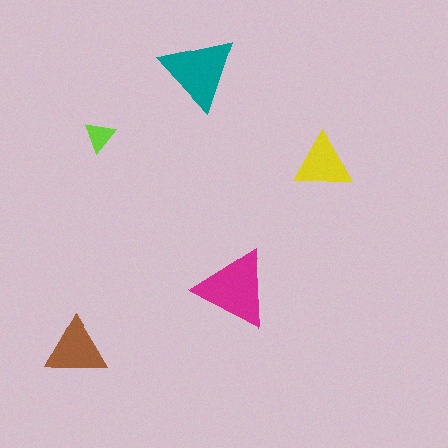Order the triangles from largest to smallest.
the magenta one, the teal one, the brown one, the yellow one, the lime one.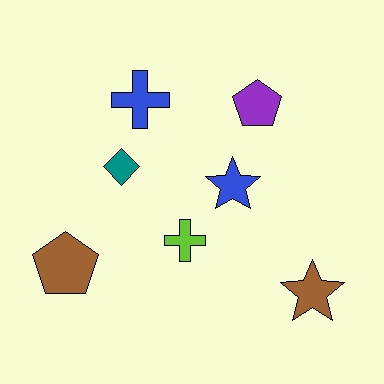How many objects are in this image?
There are 7 objects.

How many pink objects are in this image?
There are no pink objects.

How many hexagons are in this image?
There are no hexagons.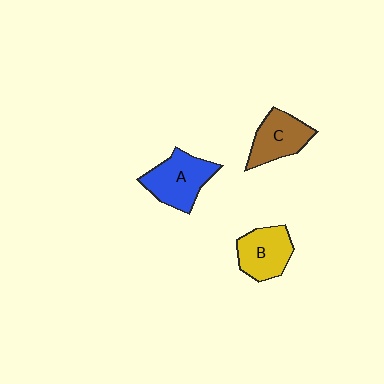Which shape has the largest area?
Shape A (blue).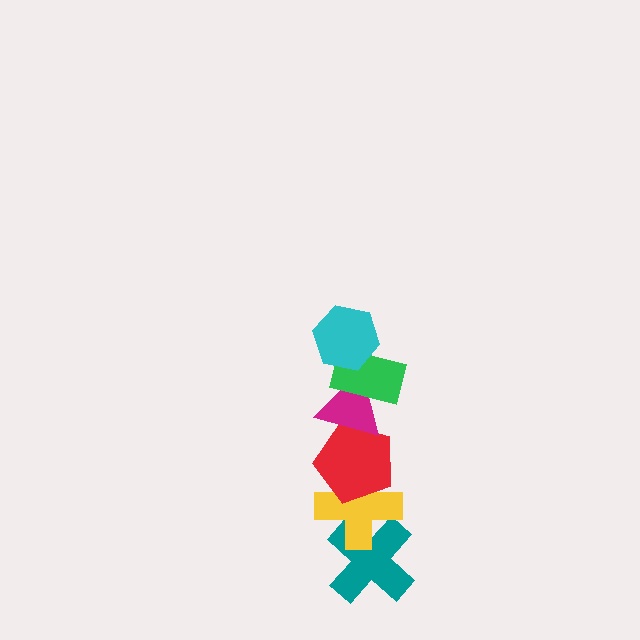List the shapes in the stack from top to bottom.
From top to bottom: the cyan hexagon, the green rectangle, the magenta triangle, the red pentagon, the yellow cross, the teal cross.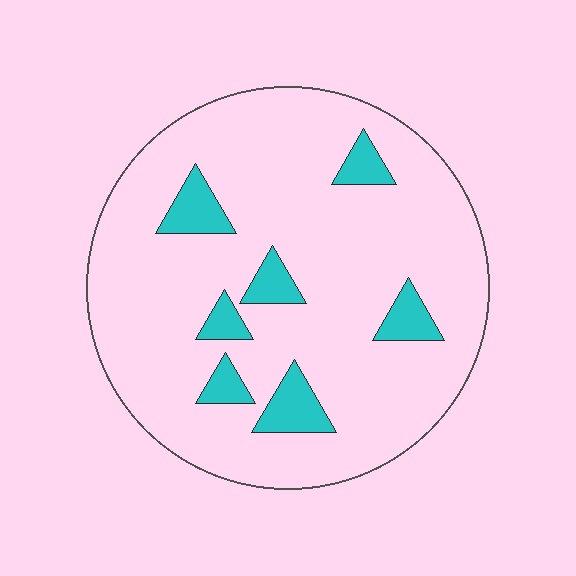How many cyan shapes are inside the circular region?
7.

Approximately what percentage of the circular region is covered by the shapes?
Approximately 10%.